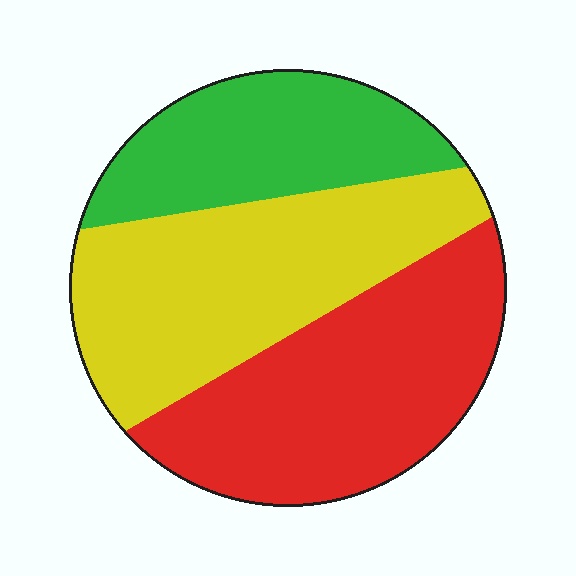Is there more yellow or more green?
Yellow.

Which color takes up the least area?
Green, at roughly 25%.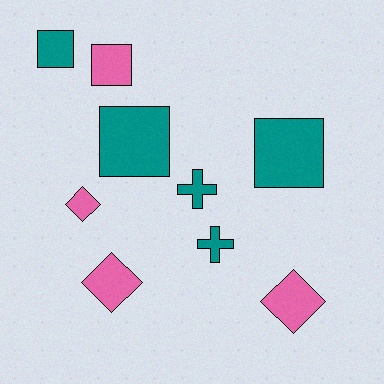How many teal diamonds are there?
There are no teal diamonds.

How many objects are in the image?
There are 9 objects.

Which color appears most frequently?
Teal, with 5 objects.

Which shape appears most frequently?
Square, with 4 objects.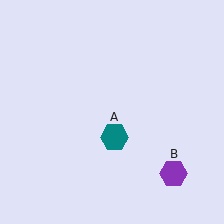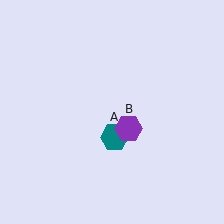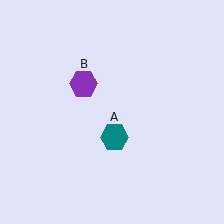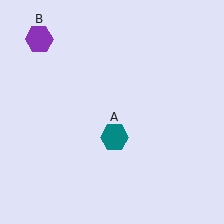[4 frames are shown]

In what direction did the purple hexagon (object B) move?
The purple hexagon (object B) moved up and to the left.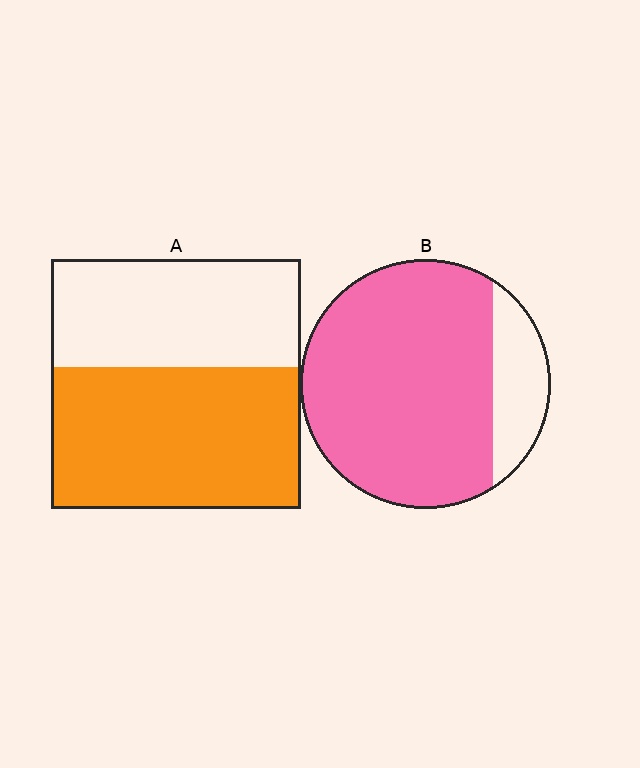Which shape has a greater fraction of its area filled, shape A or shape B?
Shape B.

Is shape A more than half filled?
Yes.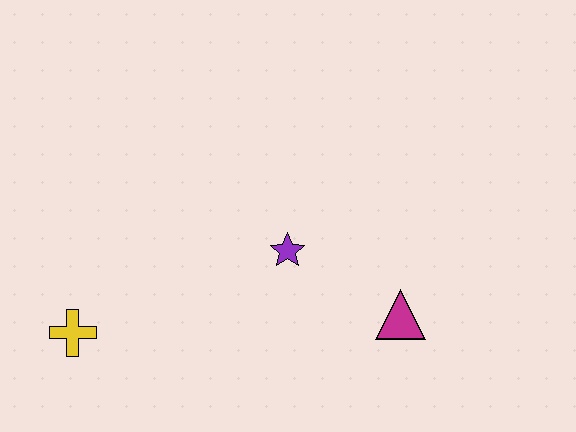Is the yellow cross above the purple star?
No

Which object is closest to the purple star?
The magenta triangle is closest to the purple star.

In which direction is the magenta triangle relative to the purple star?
The magenta triangle is to the right of the purple star.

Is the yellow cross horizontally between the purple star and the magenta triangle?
No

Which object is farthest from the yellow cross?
The magenta triangle is farthest from the yellow cross.